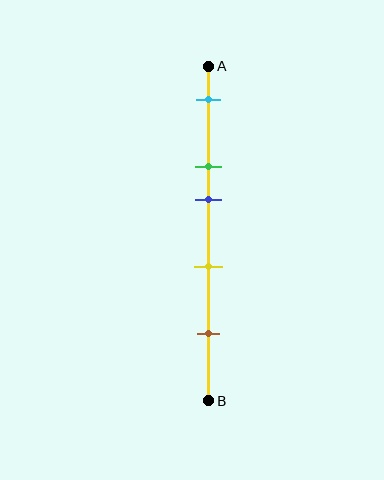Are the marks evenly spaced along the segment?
No, the marks are not evenly spaced.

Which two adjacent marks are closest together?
The green and blue marks are the closest adjacent pair.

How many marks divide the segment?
There are 5 marks dividing the segment.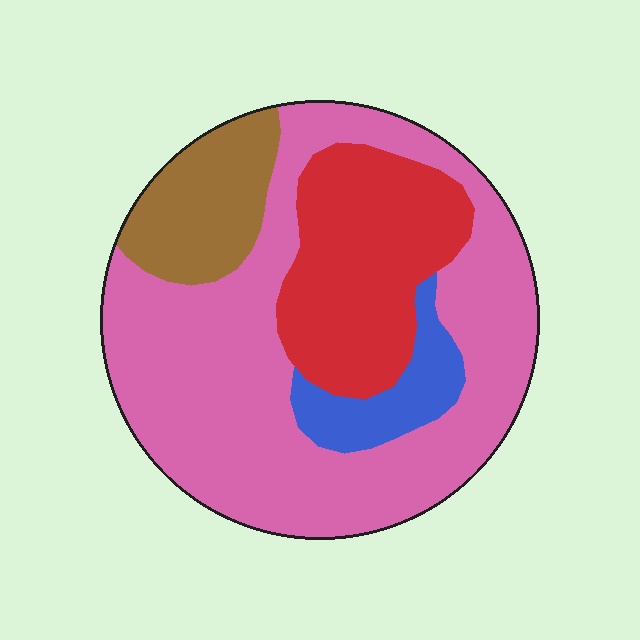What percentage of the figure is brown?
Brown takes up about one eighth (1/8) of the figure.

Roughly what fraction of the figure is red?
Red covers around 25% of the figure.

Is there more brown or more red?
Red.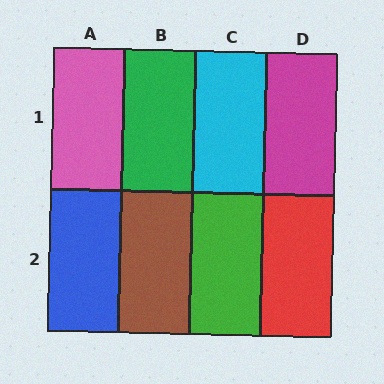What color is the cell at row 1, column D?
Magenta.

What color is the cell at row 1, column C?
Cyan.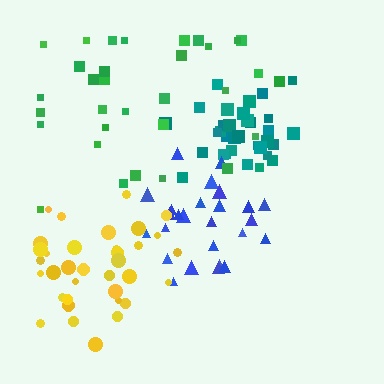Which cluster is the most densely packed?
Teal.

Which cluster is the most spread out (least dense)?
Green.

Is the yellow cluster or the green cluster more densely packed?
Yellow.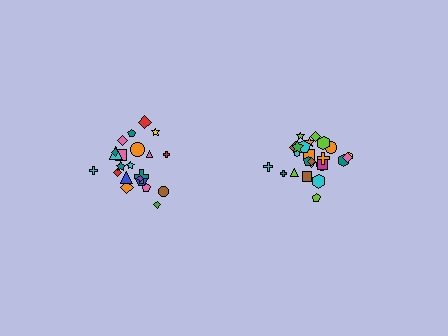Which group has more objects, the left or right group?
The right group.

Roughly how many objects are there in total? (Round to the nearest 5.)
Roughly 45 objects in total.